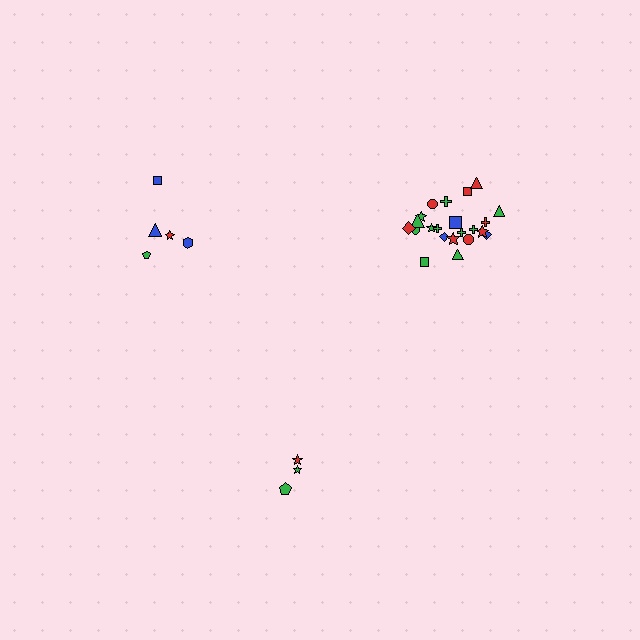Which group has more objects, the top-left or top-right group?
The top-right group.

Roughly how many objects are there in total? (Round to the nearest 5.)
Roughly 30 objects in total.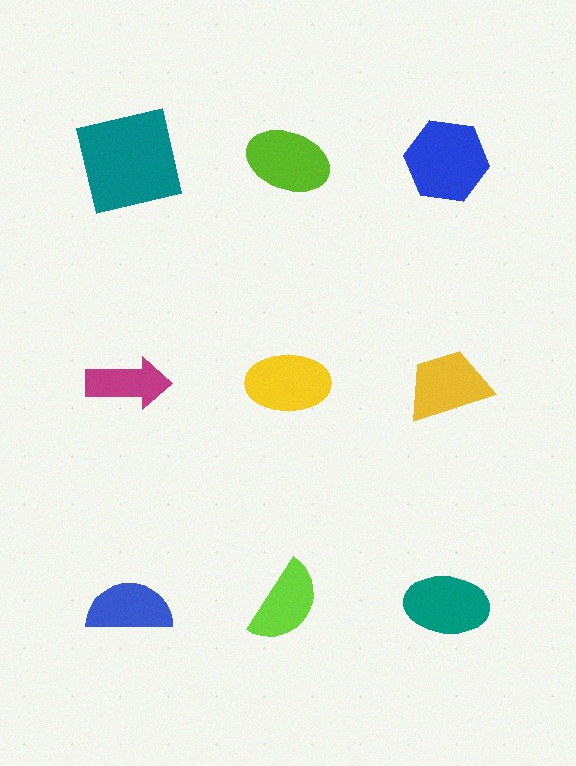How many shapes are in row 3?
3 shapes.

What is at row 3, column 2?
A lime semicircle.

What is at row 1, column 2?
A lime ellipse.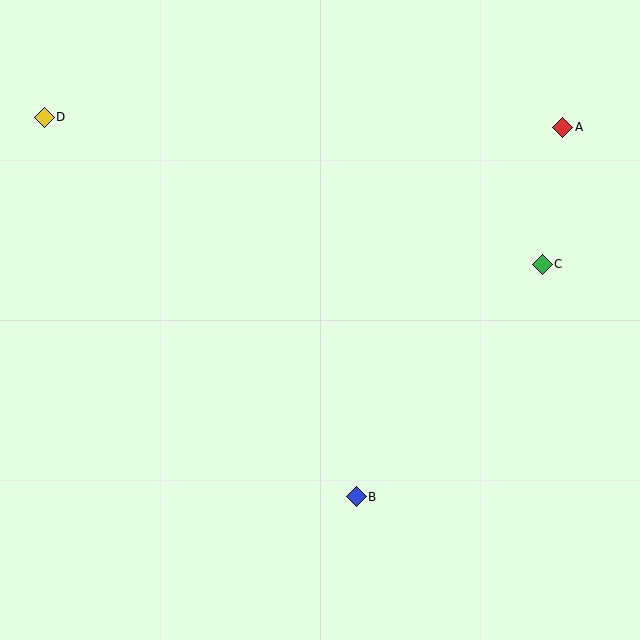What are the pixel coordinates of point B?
Point B is at (356, 497).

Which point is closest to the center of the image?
Point B at (356, 497) is closest to the center.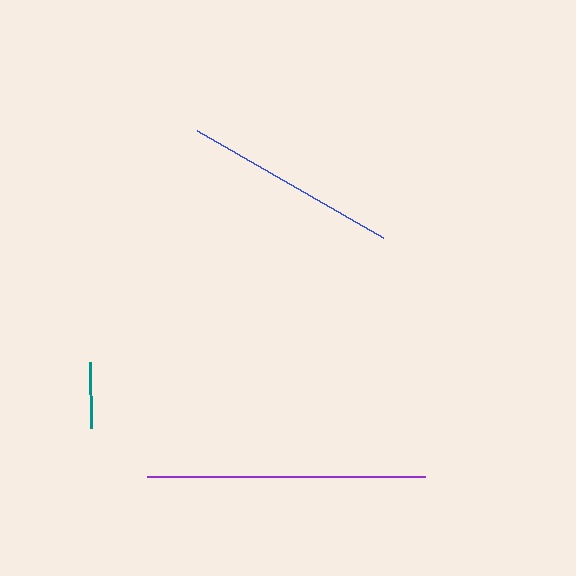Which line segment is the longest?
The purple line is the longest at approximately 278 pixels.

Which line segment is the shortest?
The teal line is the shortest at approximately 67 pixels.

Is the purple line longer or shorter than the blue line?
The purple line is longer than the blue line.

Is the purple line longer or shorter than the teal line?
The purple line is longer than the teal line.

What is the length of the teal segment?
The teal segment is approximately 67 pixels long.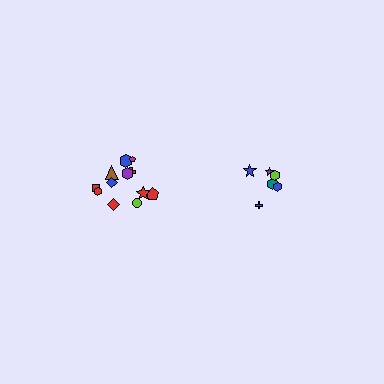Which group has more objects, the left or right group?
The left group.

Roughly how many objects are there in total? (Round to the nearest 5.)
Roughly 20 objects in total.